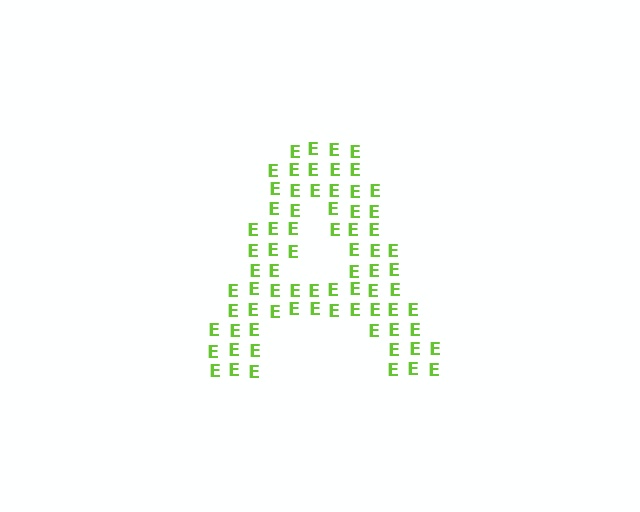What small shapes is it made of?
It is made of small letter E's.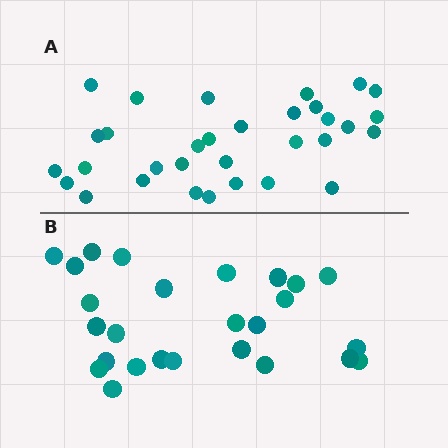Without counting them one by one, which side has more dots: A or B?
Region A (the top region) has more dots.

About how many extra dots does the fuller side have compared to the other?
Region A has about 6 more dots than region B.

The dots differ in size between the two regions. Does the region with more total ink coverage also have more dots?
No. Region B has more total ink coverage because its dots are larger, but region A actually contains more individual dots. Total area can be misleading — the number of items is what matters here.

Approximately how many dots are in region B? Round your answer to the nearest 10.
About 30 dots. (The exact count is 26, which rounds to 30.)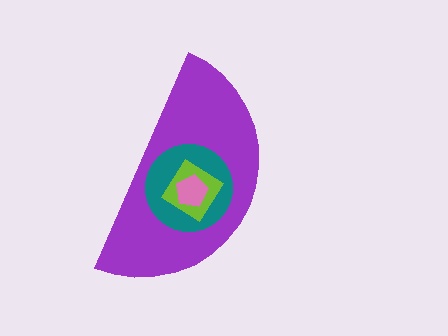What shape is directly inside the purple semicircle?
The teal circle.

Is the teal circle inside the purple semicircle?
Yes.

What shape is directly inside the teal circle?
The lime diamond.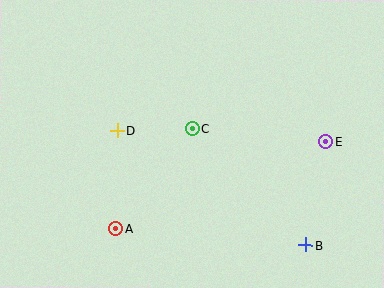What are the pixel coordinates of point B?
Point B is at (305, 245).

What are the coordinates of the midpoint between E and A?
The midpoint between E and A is at (221, 185).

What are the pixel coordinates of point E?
Point E is at (326, 141).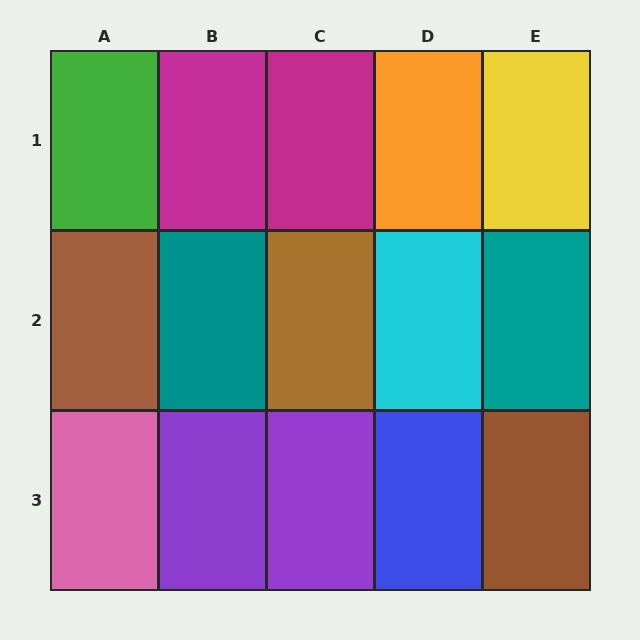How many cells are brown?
3 cells are brown.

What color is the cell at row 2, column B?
Teal.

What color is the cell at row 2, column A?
Brown.